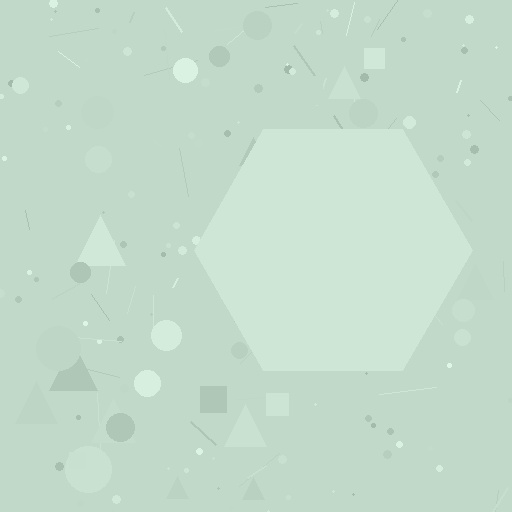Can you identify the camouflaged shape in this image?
The camouflaged shape is a hexagon.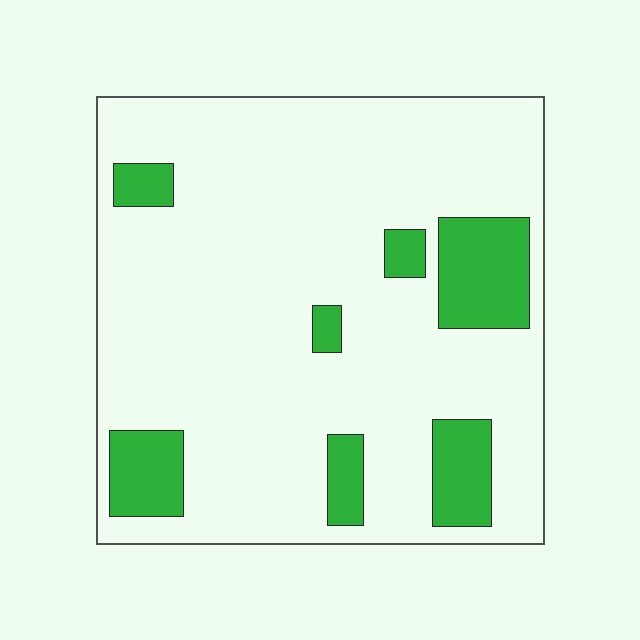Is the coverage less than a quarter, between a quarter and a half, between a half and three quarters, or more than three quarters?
Less than a quarter.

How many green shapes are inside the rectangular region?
7.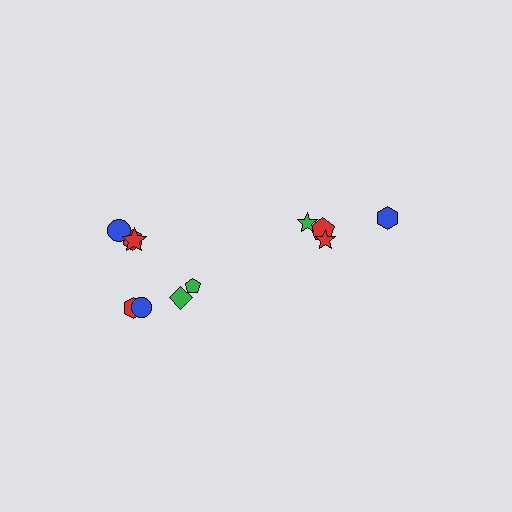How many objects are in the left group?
There are 7 objects.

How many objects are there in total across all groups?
There are 11 objects.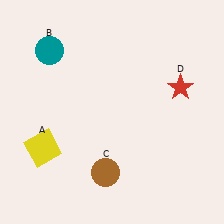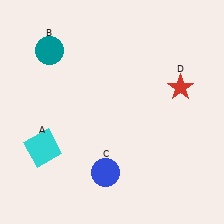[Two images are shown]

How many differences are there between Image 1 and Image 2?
There are 2 differences between the two images.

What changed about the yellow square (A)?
In Image 1, A is yellow. In Image 2, it changed to cyan.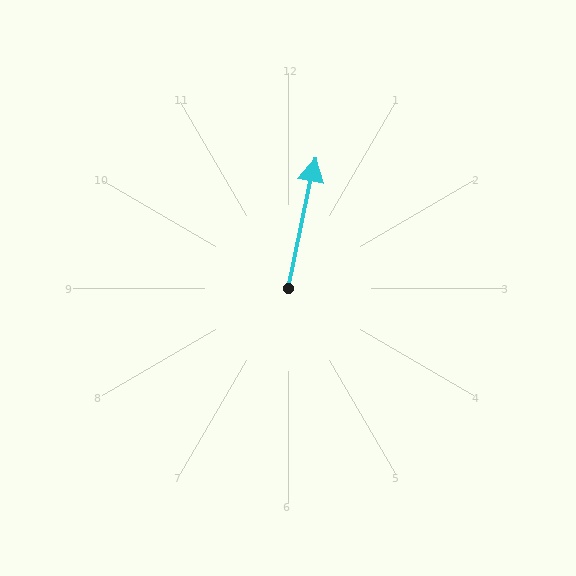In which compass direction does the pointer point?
North.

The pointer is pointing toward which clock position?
Roughly 12 o'clock.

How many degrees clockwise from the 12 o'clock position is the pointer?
Approximately 12 degrees.